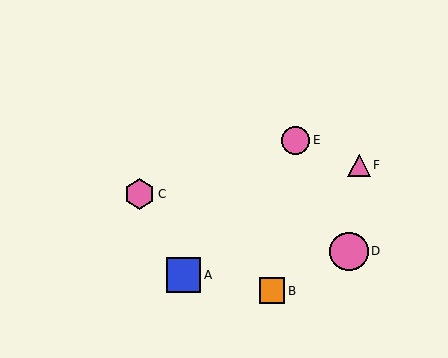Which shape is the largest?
The pink circle (labeled D) is the largest.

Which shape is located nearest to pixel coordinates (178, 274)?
The blue square (labeled A) at (184, 275) is nearest to that location.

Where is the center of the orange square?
The center of the orange square is at (272, 291).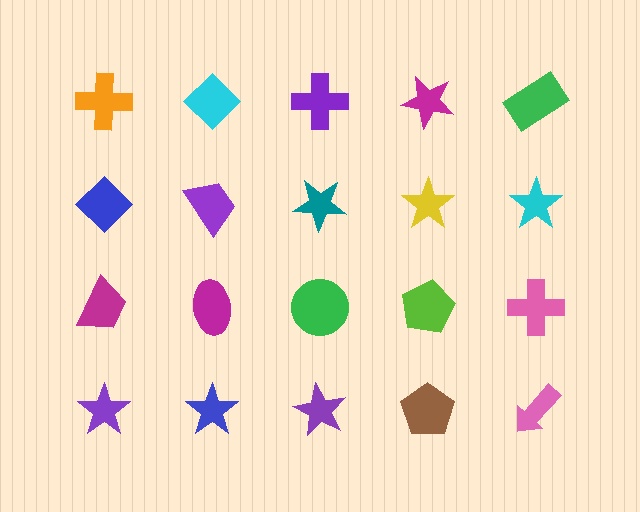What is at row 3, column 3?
A green circle.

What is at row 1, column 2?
A cyan diamond.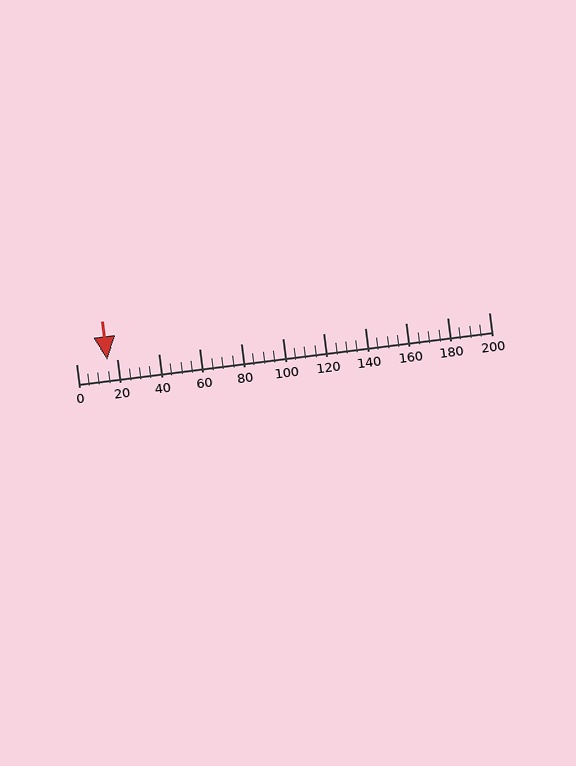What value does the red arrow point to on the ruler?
The red arrow points to approximately 15.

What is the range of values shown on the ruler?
The ruler shows values from 0 to 200.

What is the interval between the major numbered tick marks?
The major tick marks are spaced 20 units apart.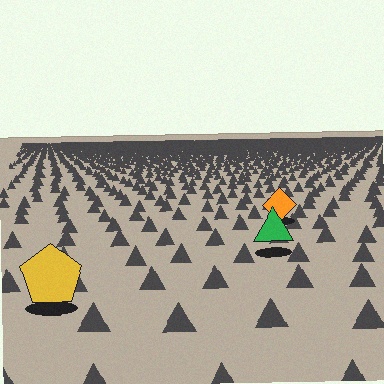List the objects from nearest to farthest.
From nearest to farthest: the yellow pentagon, the green triangle, the orange diamond.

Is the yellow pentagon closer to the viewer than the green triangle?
Yes. The yellow pentagon is closer — you can tell from the texture gradient: the ground texture is coarser near it.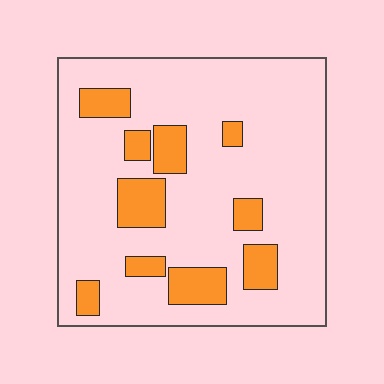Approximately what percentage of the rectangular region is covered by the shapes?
Approximately 20%.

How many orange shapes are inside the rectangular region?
10.